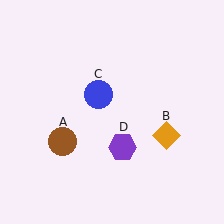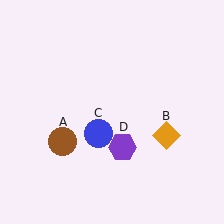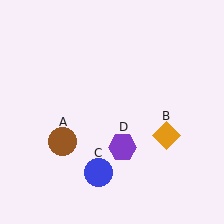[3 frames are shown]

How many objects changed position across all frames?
1 object changed position: blue circle (object C).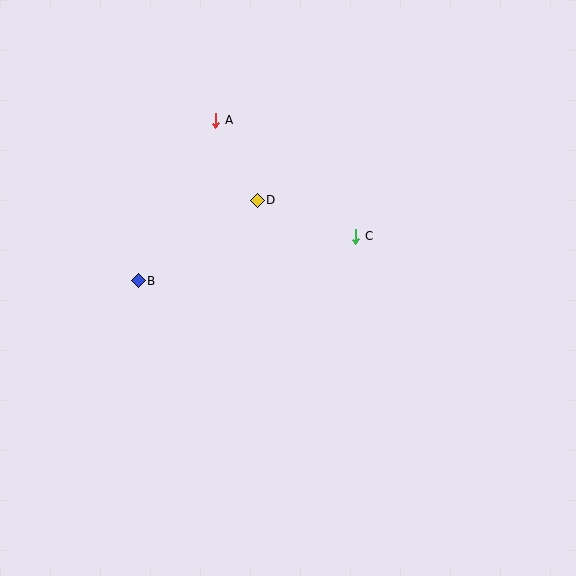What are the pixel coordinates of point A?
Point A is at (216, 120).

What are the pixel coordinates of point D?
Point D is at (257, 200).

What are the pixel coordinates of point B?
Point B is at (138, 281).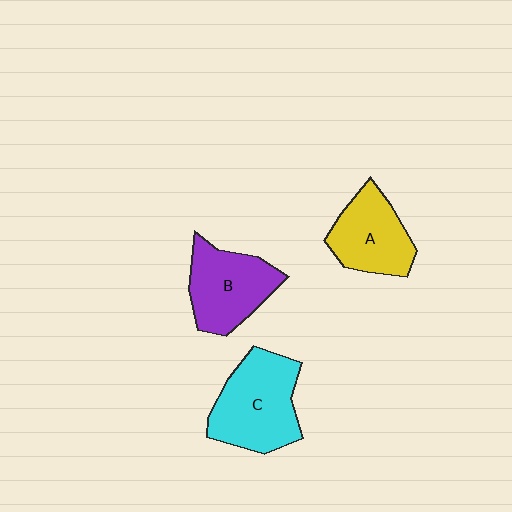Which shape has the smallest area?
Shape A (yellow).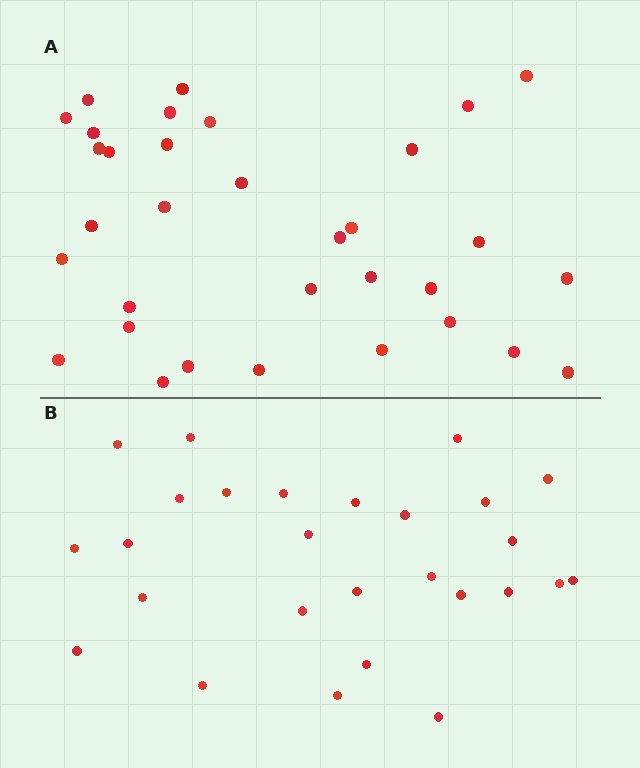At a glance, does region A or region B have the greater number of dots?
Region A (the top region) has more dots.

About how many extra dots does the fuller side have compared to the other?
Region A has about 6 more dots than region B.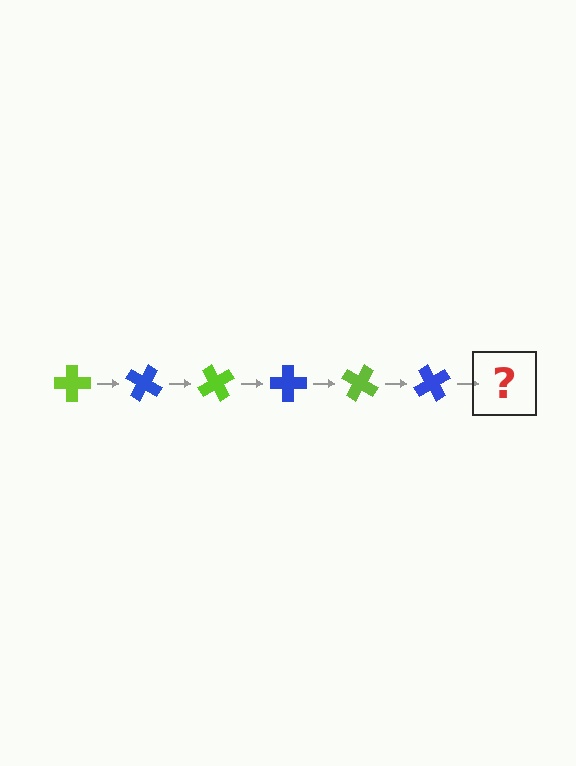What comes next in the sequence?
The next element should be a lime cross, rotated 180 degrees from the start.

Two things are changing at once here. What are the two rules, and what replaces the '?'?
The two rules are that it rotates 30 degrees each step and the color cycles through lime and blue. The '?' should be a lime cross, rotated 180 degrees from the start.